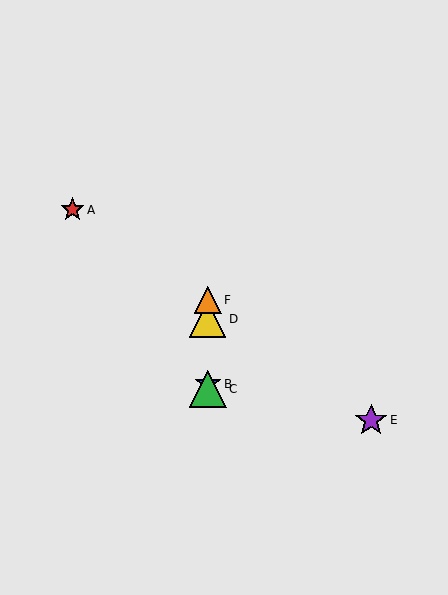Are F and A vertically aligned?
No, F is at x≈208 and A is at x≈73.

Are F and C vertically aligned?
Yes, both are at x≈208.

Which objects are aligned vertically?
Objects B, C, D, F are aligned vertically.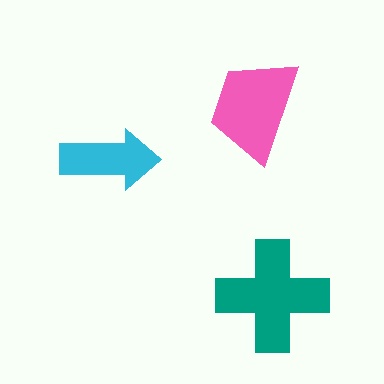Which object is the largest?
The teal cross.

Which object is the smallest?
The cyan arrow.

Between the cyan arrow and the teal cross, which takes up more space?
The teal cross.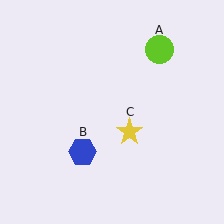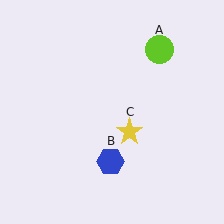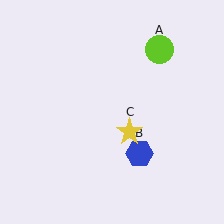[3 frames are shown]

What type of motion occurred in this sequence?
The blue hexagon (object B) rotated counterclockwise around the center of the scene.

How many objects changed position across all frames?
1 object changed position: blue hexagon (object B).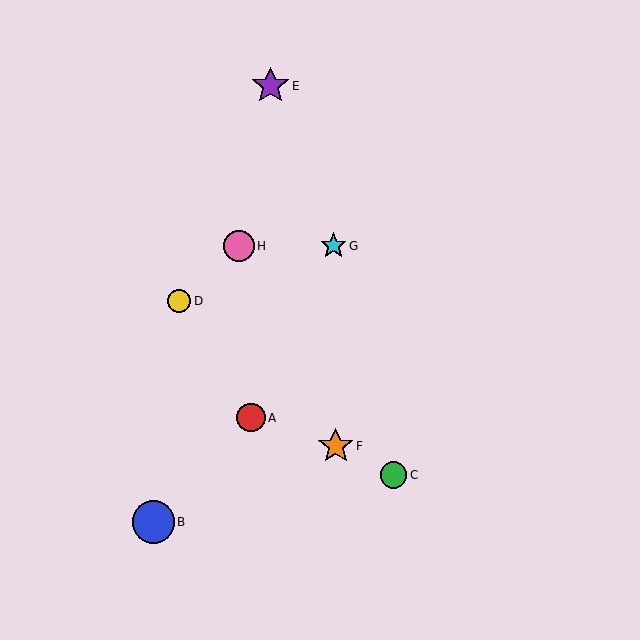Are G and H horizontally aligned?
Yes, both are at y≈246.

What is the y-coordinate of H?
Object H is at y≈246.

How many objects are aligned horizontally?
2 objects (G, H) are aligned horizontally.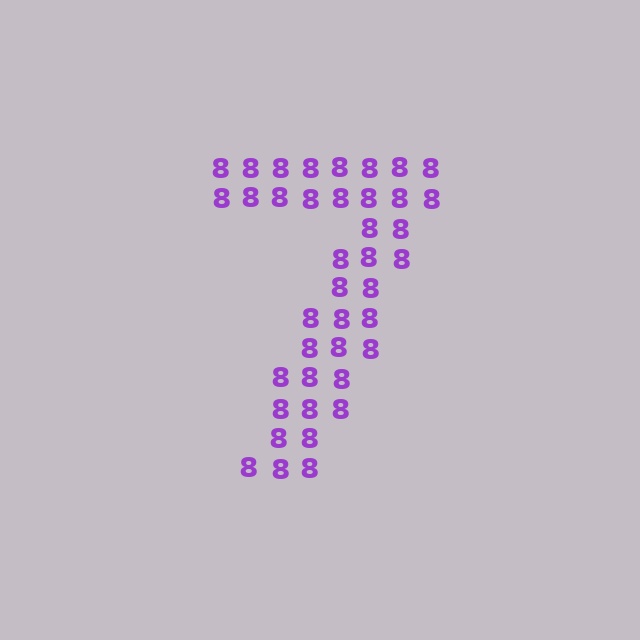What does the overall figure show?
The overall figure shows the digit 7.